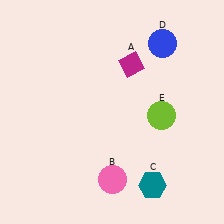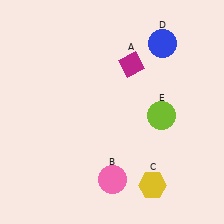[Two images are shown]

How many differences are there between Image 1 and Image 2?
There is 1 difference between the two images.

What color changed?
The hexagon (C) changed from teal in Image 1 to yellow in Image 2.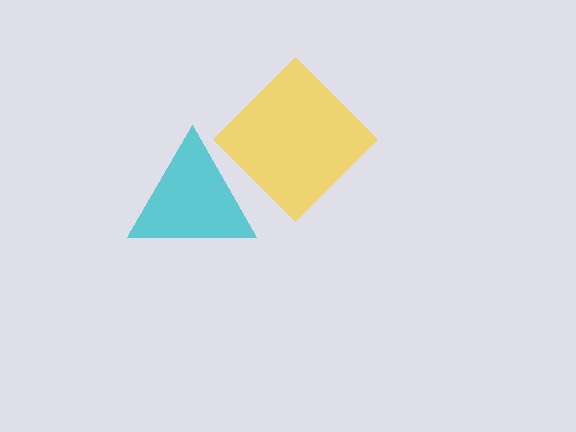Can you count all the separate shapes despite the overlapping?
Yes, there are 2 separate shapes.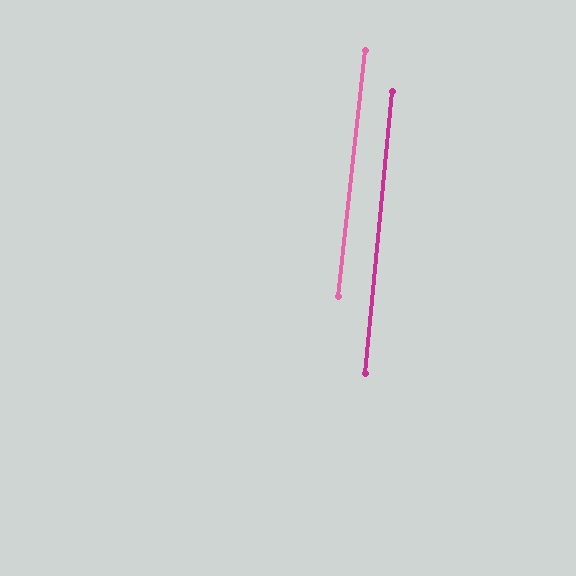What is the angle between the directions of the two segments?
Approximately 1 degree.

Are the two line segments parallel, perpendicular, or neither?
Parallel — their directions differ by only 0.7°.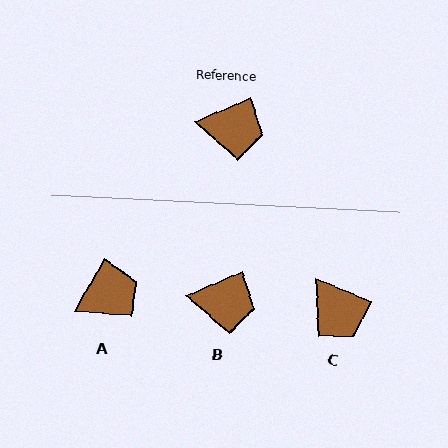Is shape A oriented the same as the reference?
No, it is off by about 37 degrees.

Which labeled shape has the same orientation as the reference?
B.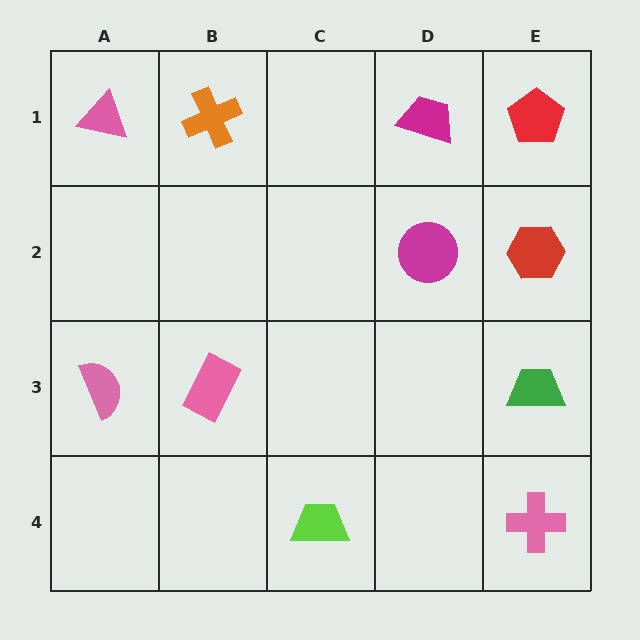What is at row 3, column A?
A pink semicircle.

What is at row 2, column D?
A magenta circle.